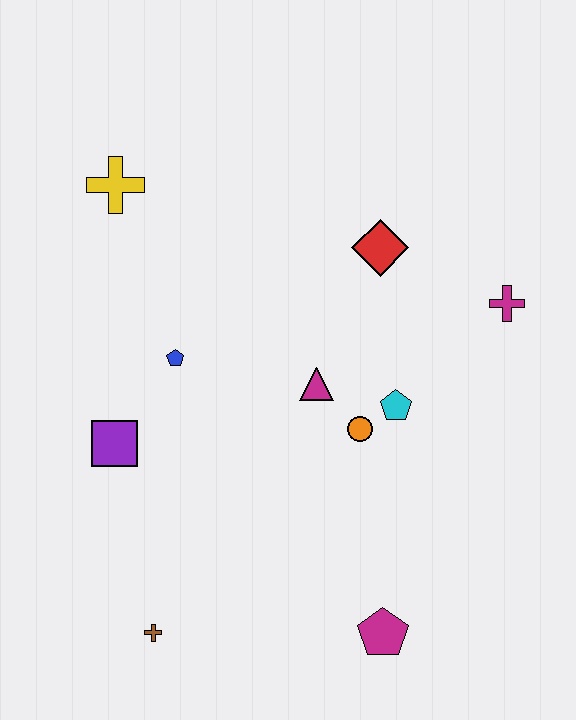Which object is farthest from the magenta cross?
The brown cross is farthest from the magenta cross.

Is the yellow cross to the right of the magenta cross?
No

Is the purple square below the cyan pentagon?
Yes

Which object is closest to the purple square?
The blue pentagon is closest to the purple square.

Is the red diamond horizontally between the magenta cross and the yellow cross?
Yes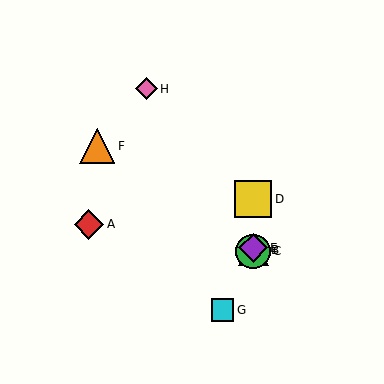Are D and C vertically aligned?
Yes, both are at x≈253.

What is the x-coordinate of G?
Object G is at x≈223.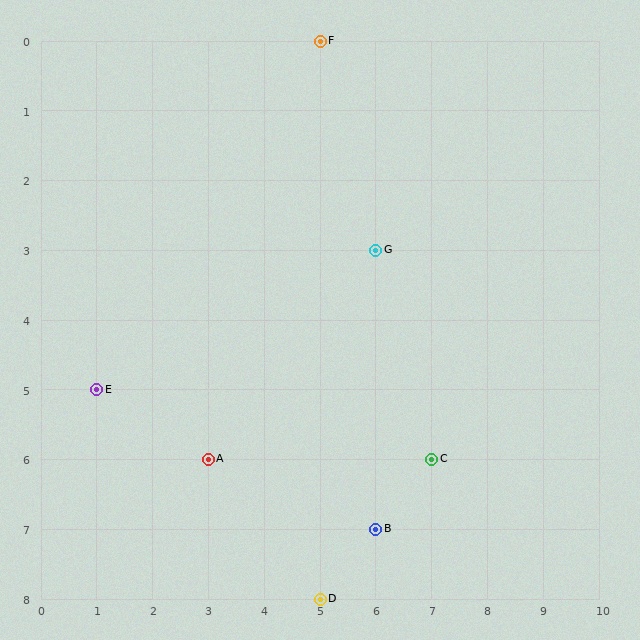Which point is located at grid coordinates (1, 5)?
Point E is at (1, 5).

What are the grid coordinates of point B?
Point B is at grid coordinates (6, 7).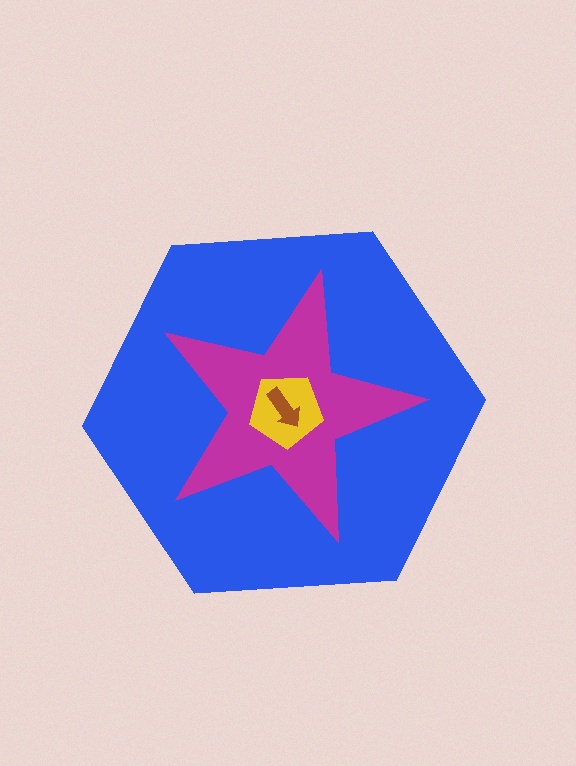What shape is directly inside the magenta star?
The yellow pentagon.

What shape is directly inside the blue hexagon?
The magenta star.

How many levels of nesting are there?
4.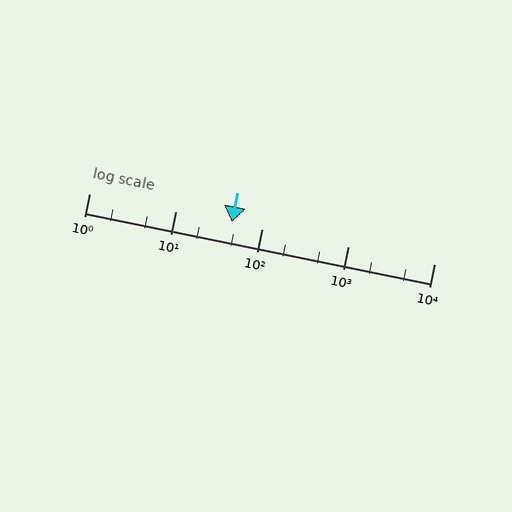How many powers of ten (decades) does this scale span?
The scale spans 4 decades, from 1 to 10000.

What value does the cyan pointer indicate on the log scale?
The pointer indicates approximately 45.